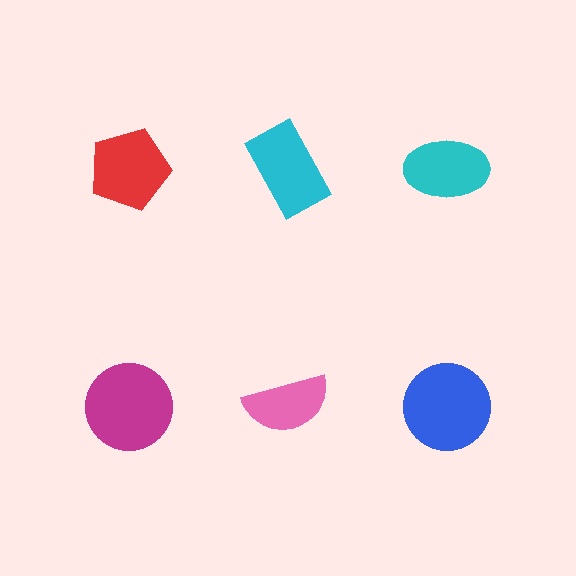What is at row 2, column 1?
A magenta circle.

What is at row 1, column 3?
A cyan ellipse.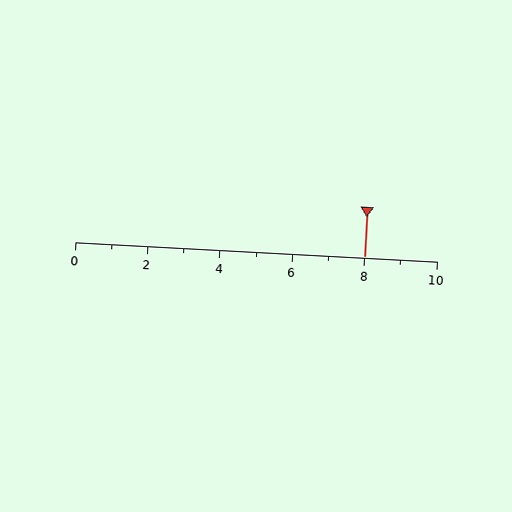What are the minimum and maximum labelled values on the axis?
The axis runs from 0 to 10.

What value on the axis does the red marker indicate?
The marker indicates approximately 8.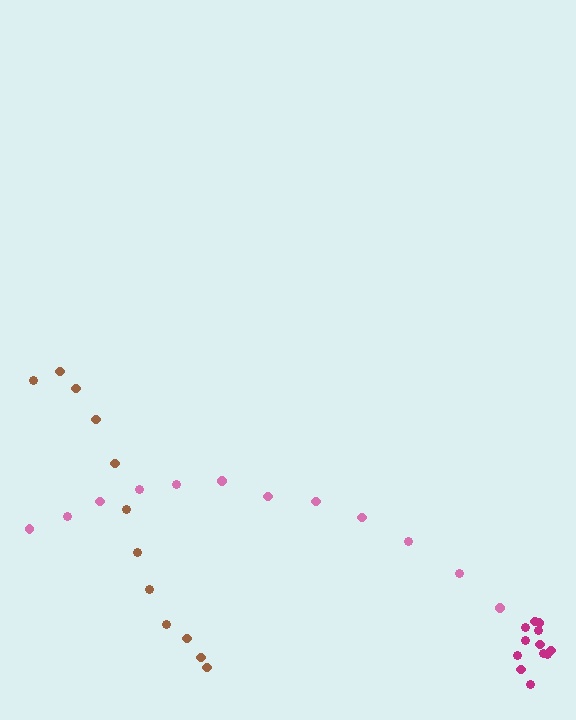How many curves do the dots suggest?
There are 3 distinct paths.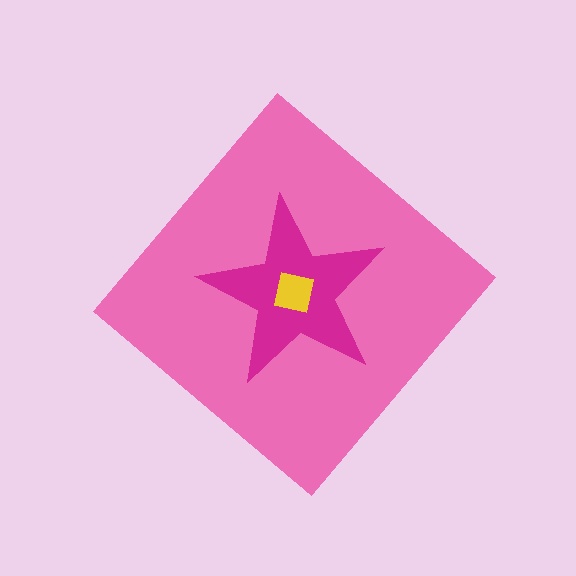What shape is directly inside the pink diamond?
The magenta star.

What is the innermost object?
The yellow square.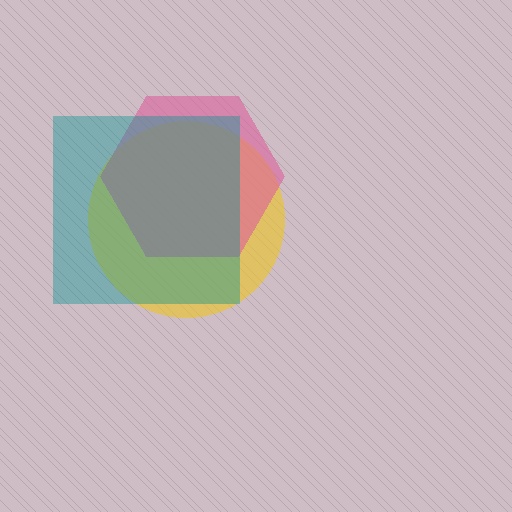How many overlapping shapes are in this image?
There are 3 overlapping shapes in the image.